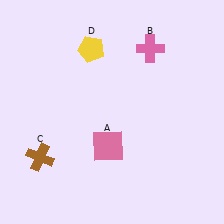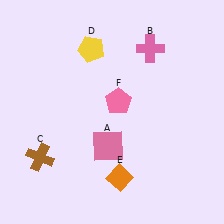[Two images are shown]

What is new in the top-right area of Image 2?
A pink pentagon (F) was added in the top-right area of Image 2.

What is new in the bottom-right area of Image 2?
An orange diamond (E) was added in the bottom-right area of Image 2.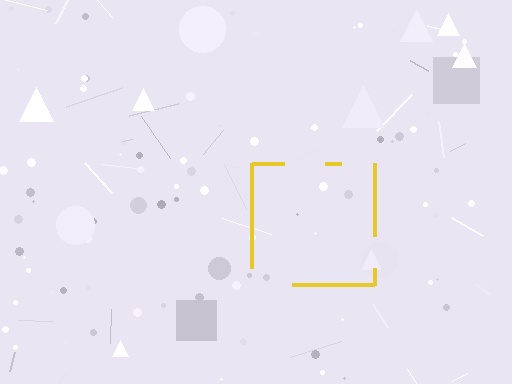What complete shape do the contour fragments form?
The contour fragments form a square.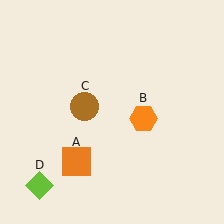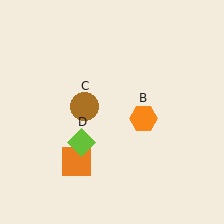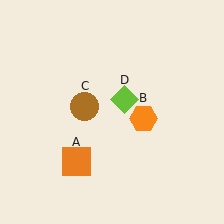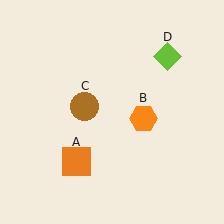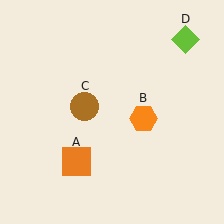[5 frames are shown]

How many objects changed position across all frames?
1 object changed position: lime diamond (object D).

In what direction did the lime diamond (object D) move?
The lime diamond (object D) moved up and to the right.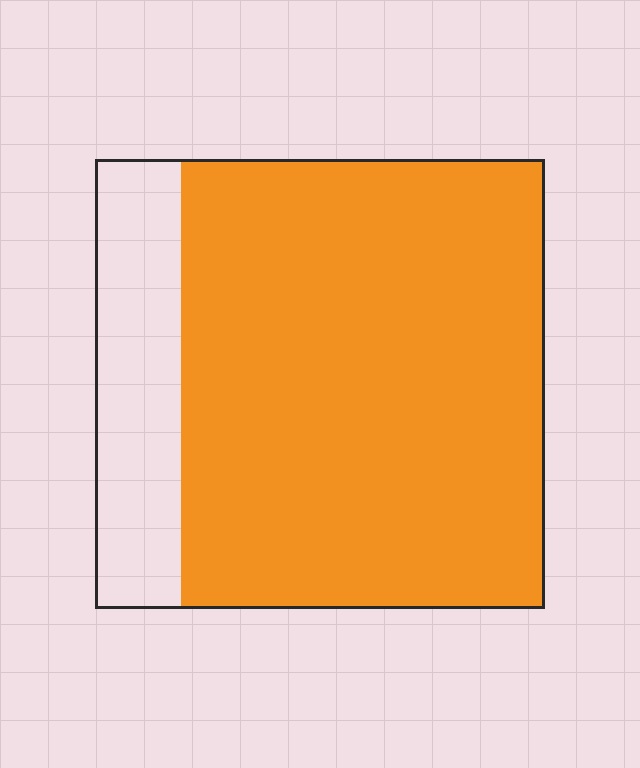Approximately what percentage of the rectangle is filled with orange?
Approximately 80%.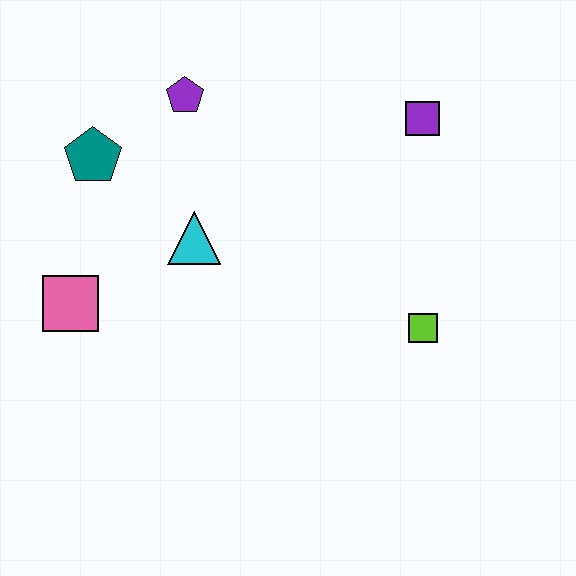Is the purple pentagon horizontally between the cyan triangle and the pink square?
Yes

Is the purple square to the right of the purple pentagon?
Yes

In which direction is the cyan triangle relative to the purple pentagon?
The cyan triangle is below the purple pentagon.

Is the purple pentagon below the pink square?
No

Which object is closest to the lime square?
The purple square is closest to the lime square.